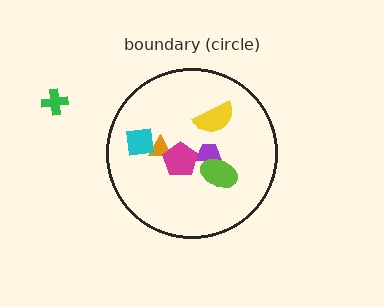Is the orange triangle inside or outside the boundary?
Inside.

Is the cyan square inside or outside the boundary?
Inside.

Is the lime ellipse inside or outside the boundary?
Inside.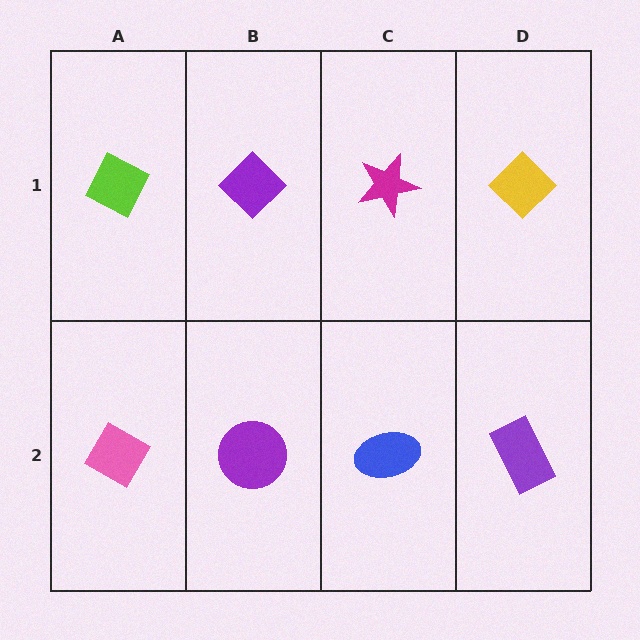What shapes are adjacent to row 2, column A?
A lime diamond (row 1, column A), a purple circle (row 2, column B).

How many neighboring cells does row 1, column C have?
3.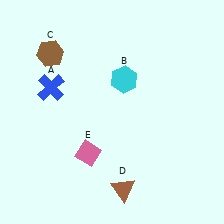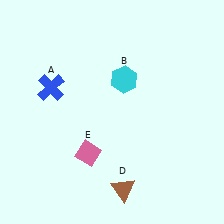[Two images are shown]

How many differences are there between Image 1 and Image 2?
There is 1 difference between the two images.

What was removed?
The brown hexagon (C) was removed in Image 2.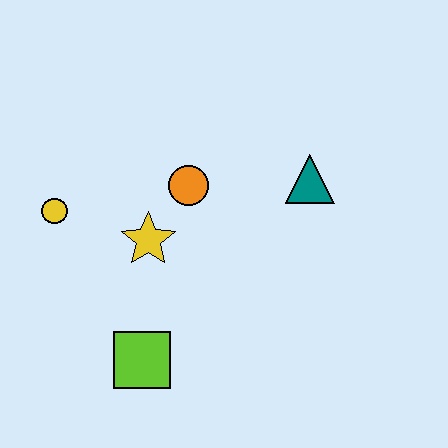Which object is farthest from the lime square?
The teal triangle is farthest from the lime square.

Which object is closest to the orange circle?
The yellow star is closest to the orange circle.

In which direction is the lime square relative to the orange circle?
The lime square is below the orange circle.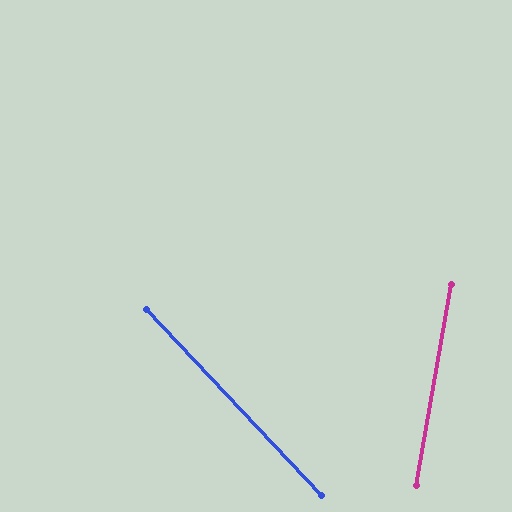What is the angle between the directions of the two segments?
Approximately 53 degrees.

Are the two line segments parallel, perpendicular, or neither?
Neither parallel nor perpendicular — they differ by about 53°.